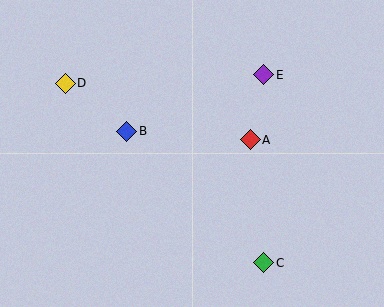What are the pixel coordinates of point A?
Point A is at (250, 140).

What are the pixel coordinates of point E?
Point E is at (264, 75).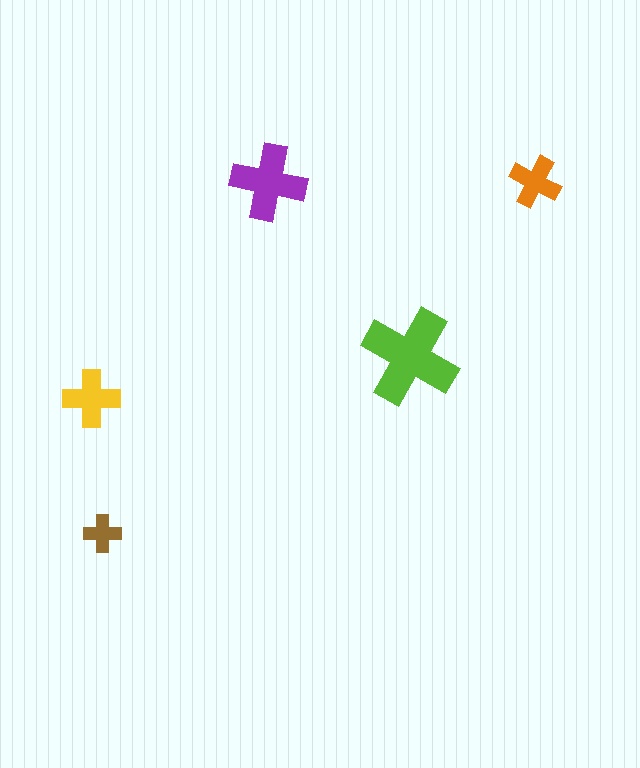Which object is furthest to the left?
The yellow cross is leftmost.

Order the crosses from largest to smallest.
the lime one, the purple one, the yellow one, the orange one, the brown one.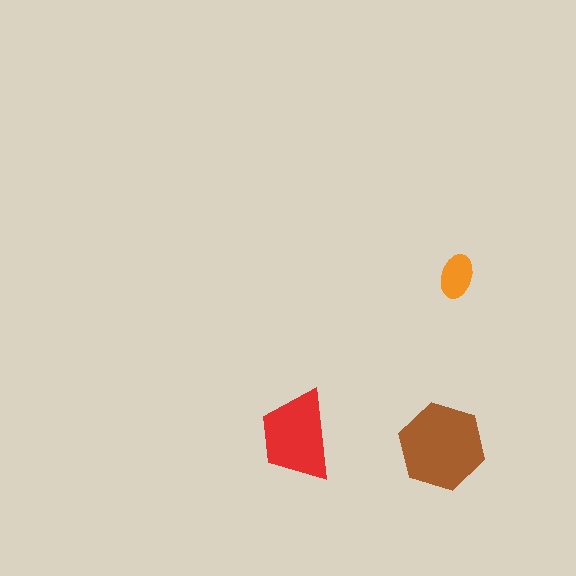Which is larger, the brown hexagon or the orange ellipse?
The brown hexagon.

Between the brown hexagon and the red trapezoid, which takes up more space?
The brown hexagon.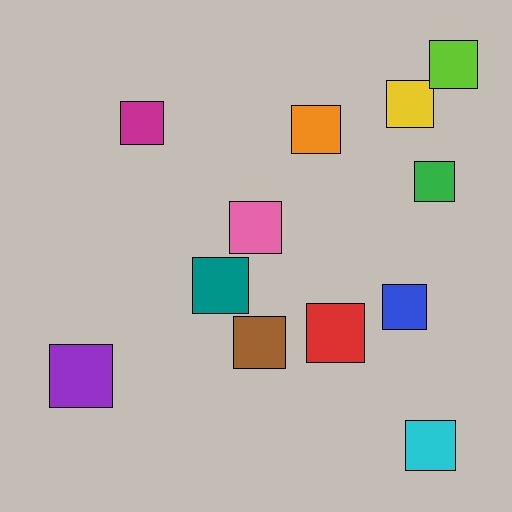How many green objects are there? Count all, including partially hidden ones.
There is 1 green object.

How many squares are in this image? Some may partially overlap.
There are 12 squares.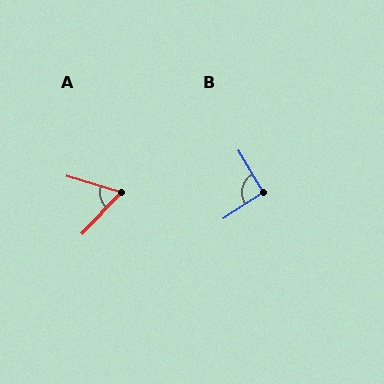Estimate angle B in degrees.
Approximately 92 degrees.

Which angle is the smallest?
A, at approximately 64 degrees.